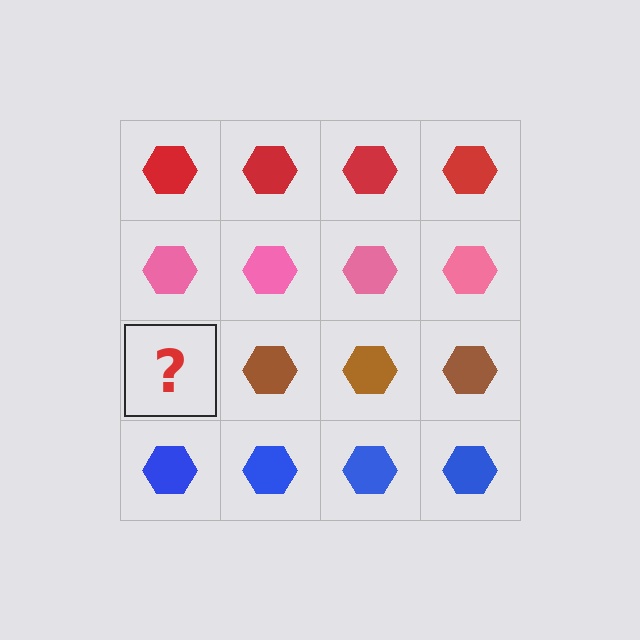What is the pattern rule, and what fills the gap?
The rule is that each row has a consistent color. The gap should be filled with a brown hexagon.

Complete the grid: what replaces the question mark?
The question mark should be replaced with a brown hexagon.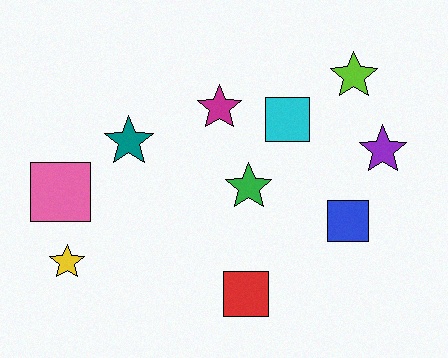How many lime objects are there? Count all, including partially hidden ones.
There is 1 lime object.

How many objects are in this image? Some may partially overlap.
There are 10 objects.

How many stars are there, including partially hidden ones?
There are 6 stars.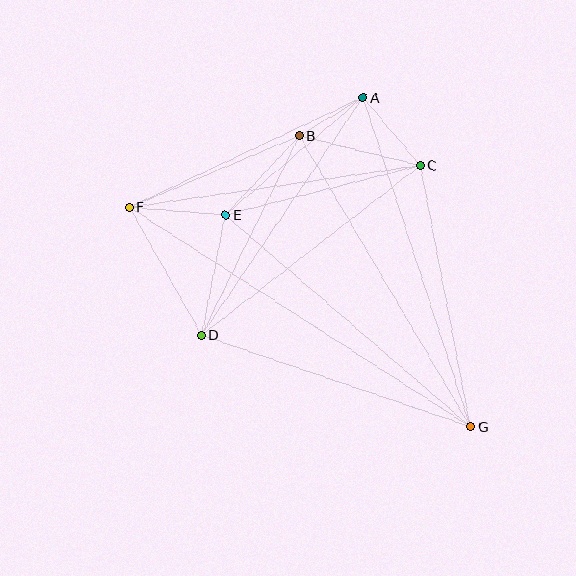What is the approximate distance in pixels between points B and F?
The distance between B and F is approximately 184 pixels.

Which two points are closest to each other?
Points A and B are closest to each other.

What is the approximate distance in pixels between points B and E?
The distance between B and E is approximately 108 pixels.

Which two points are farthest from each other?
Points F and G are farthest from each other.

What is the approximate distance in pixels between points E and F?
The distance between E and F is approximately 97 pixels.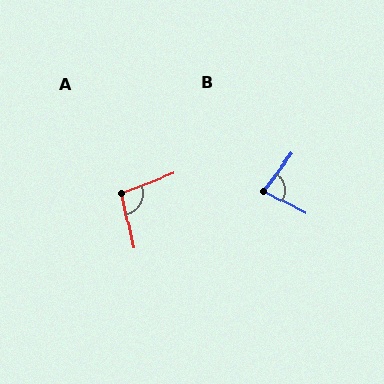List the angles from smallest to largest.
B (80°), A (99°).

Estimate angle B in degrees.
Approximately 80 degrees.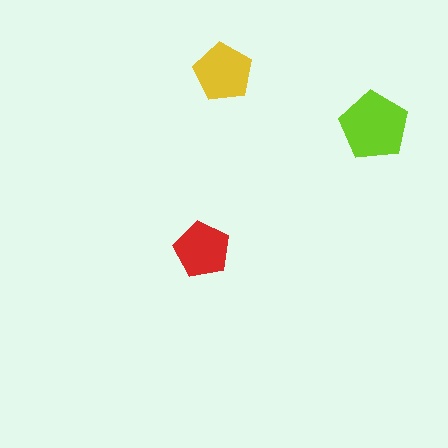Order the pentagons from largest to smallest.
the lime one, the yellow one, the red one.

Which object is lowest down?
The red pentagon is bottommost.